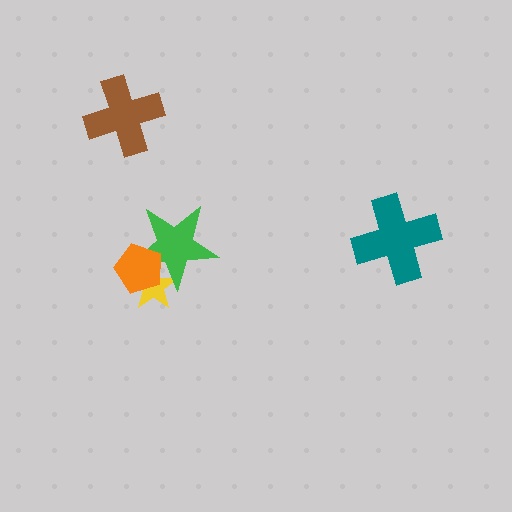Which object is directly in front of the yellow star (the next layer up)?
The green star is directly in front of the yellow star.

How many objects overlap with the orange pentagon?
2 objects overlap with the orange pentagon.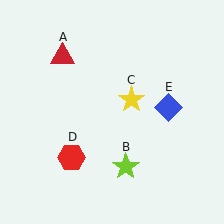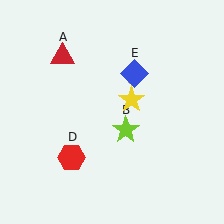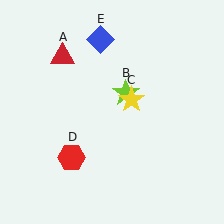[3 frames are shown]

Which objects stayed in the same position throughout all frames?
Red triangle (object A) and yellow star (object C) and red hexagon (object D) remained stationary.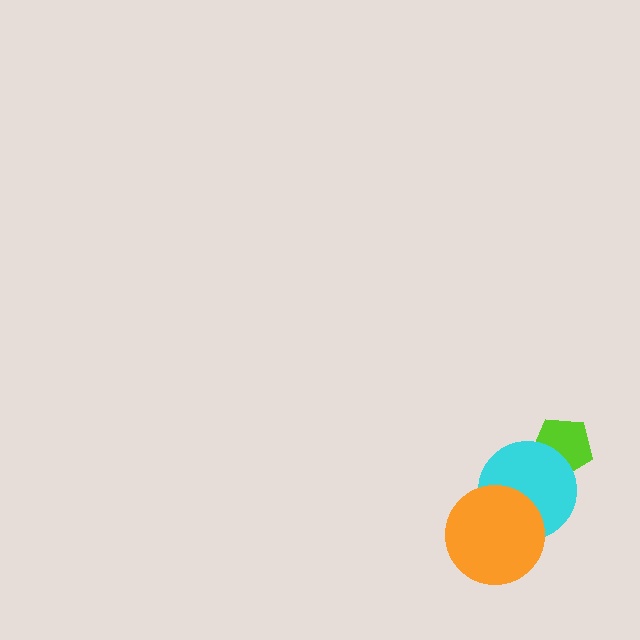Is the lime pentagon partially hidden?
Yes, it is partially covered by another shape.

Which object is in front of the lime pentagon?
The cyan circle is in front of the lime pentagon.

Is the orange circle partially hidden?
No, no other shape covers it.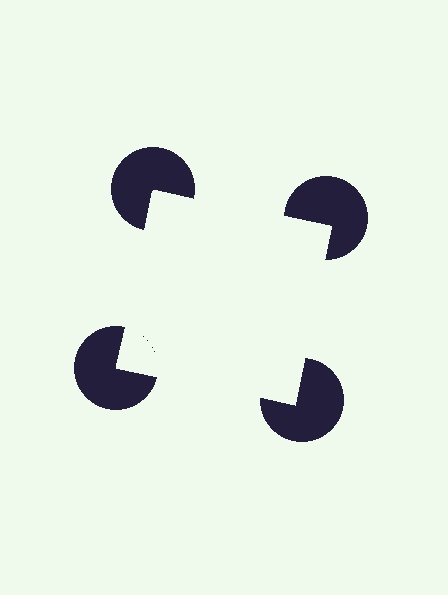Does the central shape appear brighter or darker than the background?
It typically appears slightly brighter than the background, even though no actual brightness change is drawn.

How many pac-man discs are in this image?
There are 4 — one at each vertex of the illusory square.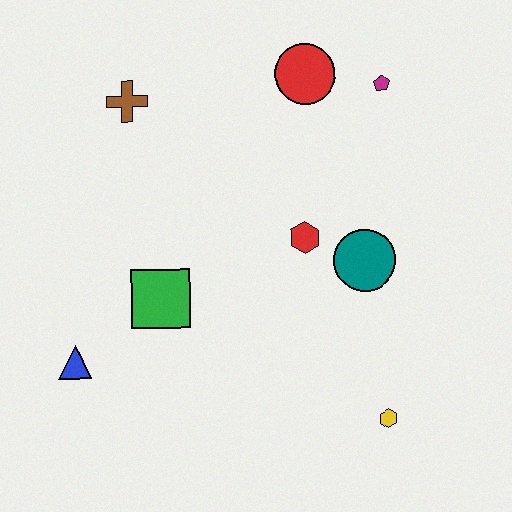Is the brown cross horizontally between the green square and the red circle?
No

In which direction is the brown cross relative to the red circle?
The brown cross is to the left of the red circle.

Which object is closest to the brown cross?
The red circle is closest to the brown cross.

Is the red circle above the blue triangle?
Yes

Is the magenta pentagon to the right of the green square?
Yes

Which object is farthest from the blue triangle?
The magenta pentagon is farthest from the blue triangle.